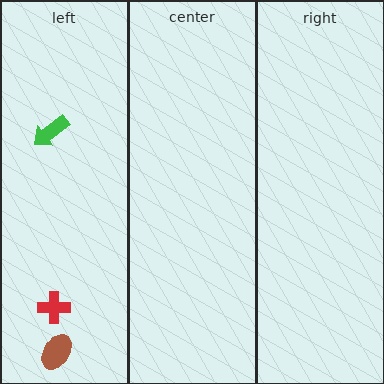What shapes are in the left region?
The red cross, the brown ellipse, the green arrow.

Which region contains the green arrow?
The left region.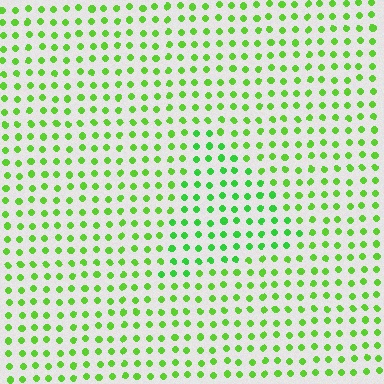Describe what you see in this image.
The image is filled with small lime elements in a uniform arrangement. A triangle-shaped region is visible where the elements are tinted to a slightly different hue, forming a subtle color boundary.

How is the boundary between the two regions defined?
The boundary is defined purely by a slight shift in hue (about 20 degrees). Spacing, size, and orientation are identical on both sides.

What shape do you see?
I see a triangle.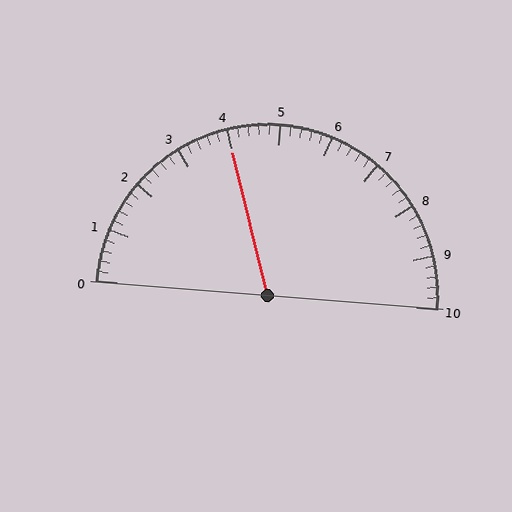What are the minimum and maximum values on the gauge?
The gauge ranges from 0 to 10.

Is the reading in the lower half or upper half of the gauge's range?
The reading is in the lower half of the range (0 to 10).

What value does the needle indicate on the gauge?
The needle indicates approximately 4.0.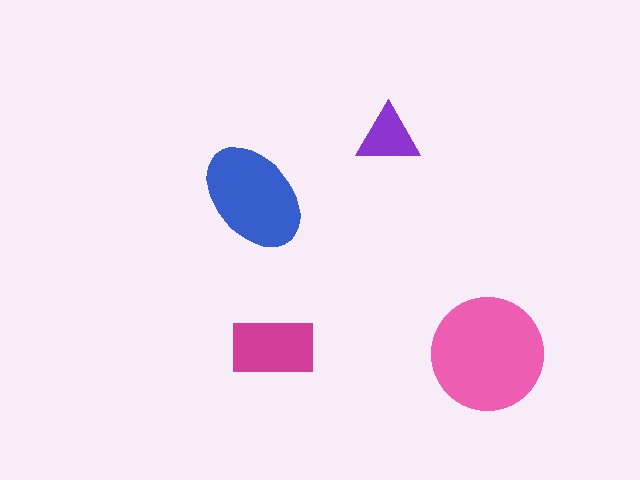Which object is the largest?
The pink circle.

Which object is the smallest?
The purple triangle.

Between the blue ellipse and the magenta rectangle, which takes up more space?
The blue ellipse.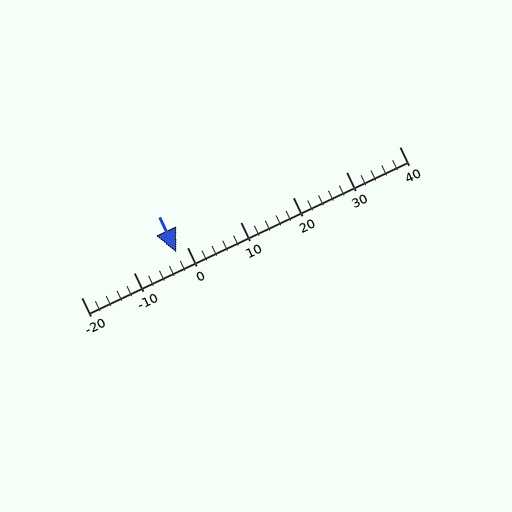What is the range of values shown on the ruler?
The ruler shows values from -20 to 40.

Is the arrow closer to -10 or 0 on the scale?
The arrow is closer to 0.